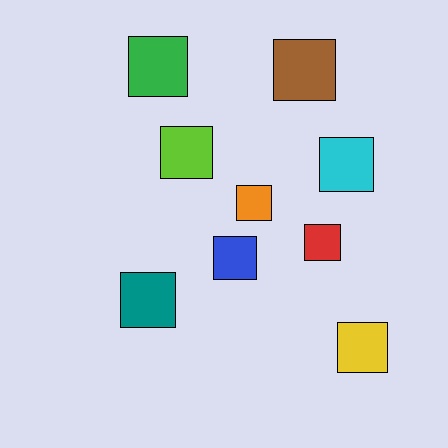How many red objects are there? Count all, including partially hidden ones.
There is 1 red object.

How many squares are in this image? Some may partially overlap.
There are 9 squares.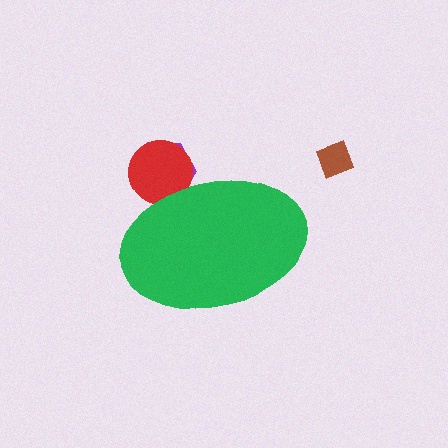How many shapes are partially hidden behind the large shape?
2 shapes are partially hidden.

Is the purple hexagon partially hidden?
Yes, the purple hexagon is partially hidden behind the green ellipse.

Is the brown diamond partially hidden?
No, the brown diamond is fully visible.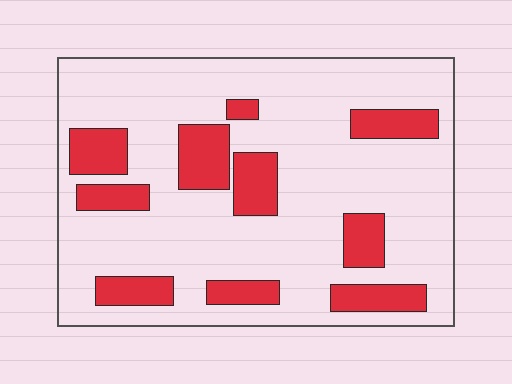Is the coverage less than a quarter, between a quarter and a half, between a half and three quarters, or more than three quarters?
Less than a quarter.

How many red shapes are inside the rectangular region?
10.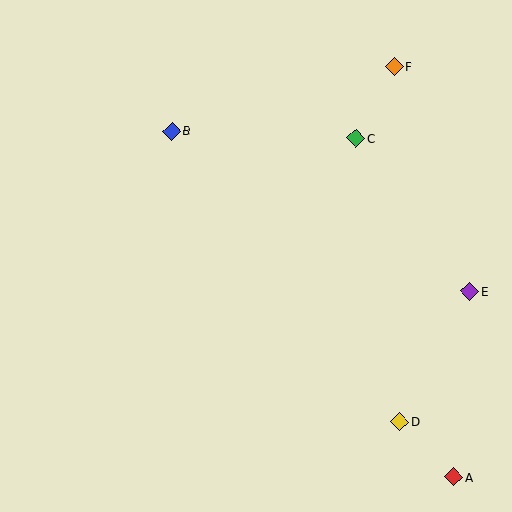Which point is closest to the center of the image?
Point B at (172, 131) is closest to the center.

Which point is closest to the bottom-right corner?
Point A is closest to the bottom-right corner.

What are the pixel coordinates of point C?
Point C is at (356, 138).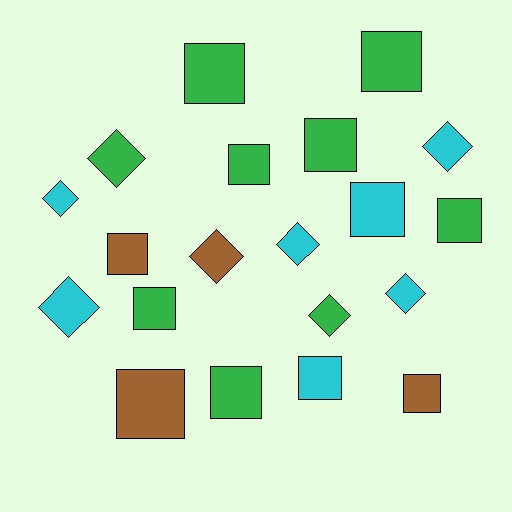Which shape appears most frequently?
Square, with 12 objects.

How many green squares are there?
There are 7 green squares.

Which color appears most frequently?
Green, with 9 objects.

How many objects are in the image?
There are 20 objects.